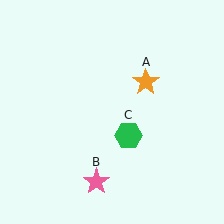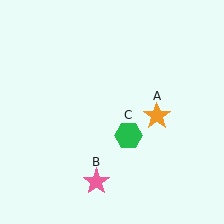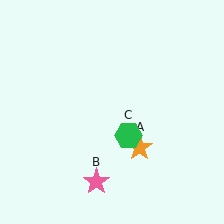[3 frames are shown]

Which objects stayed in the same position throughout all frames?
Pink star (object B) and green hexagon (object C) remained stationary.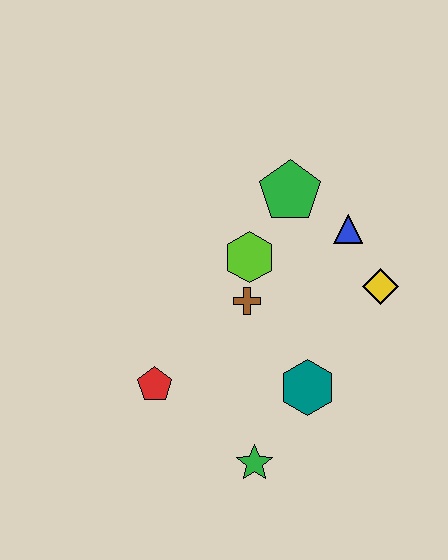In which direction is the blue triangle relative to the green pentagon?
The blue triangle is to the right of the green pentagon.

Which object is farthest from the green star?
The green pentagon is farthest from the green star.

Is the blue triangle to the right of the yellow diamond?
No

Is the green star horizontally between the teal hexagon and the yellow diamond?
No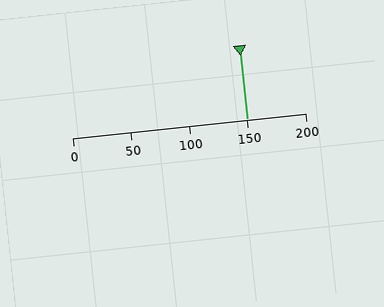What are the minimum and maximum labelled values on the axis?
The axis runs from 0 to 200.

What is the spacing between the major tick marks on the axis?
The major ticks are spaced 50 apart.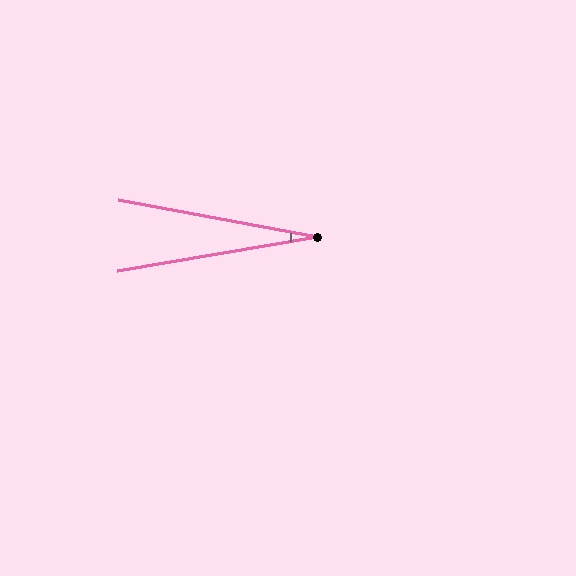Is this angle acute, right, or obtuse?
It is acute.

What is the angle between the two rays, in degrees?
Approximately 20 degrees.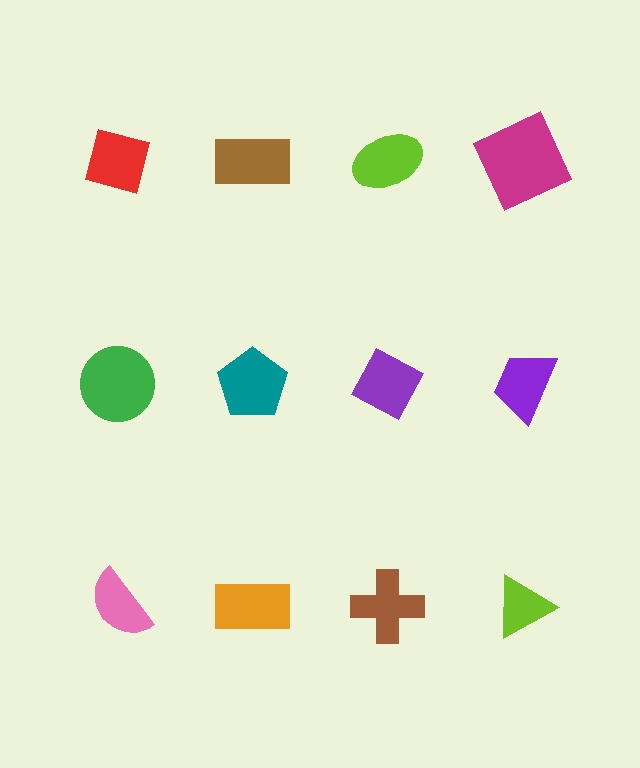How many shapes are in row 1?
4 shapes.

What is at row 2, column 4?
A purple trapezoid.